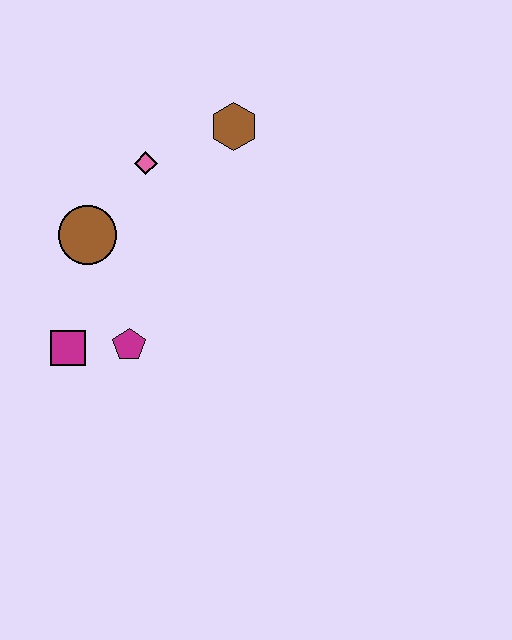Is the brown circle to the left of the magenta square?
No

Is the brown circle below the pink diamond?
Yes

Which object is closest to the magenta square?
The magenta pentagon is closest to the magenta square.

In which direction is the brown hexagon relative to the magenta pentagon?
The brown hexagon is above the magenta pentagon.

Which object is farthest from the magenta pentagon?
The brown hexagon is farthest from the magenta pentagon.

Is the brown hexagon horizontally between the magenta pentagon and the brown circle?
No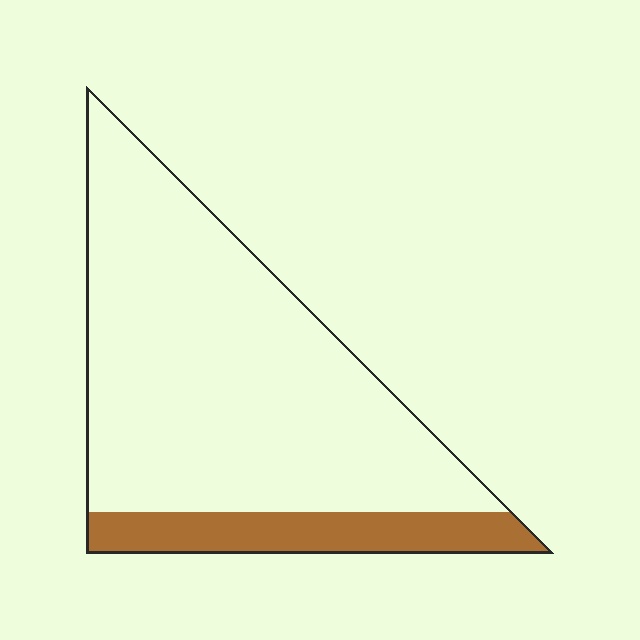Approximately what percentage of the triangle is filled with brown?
Approximately 15%.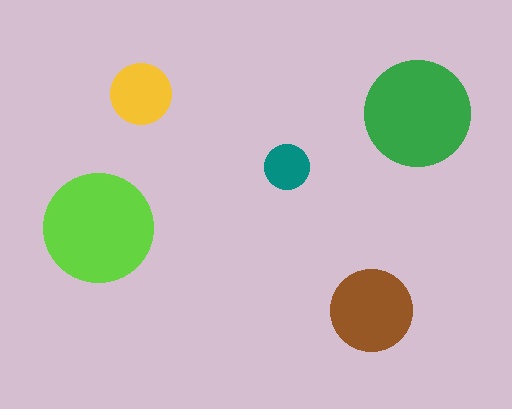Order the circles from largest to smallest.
the lime one, the green one, the brown one, the yellow one, the teal one.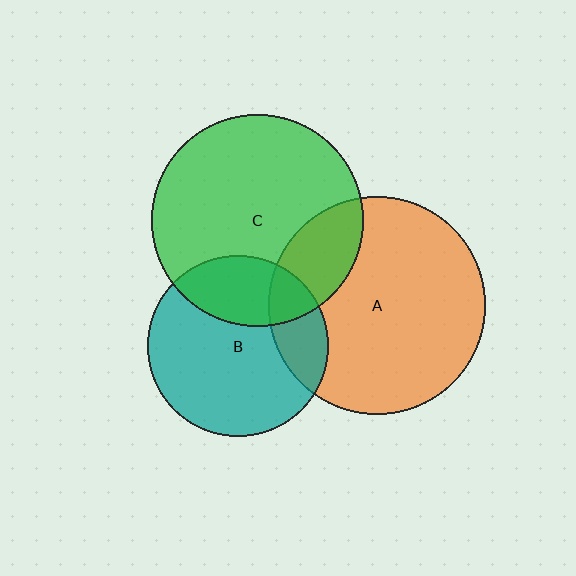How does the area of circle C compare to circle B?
Approximately 1.4 times.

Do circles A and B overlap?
Yes.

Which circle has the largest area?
Circle A (orange).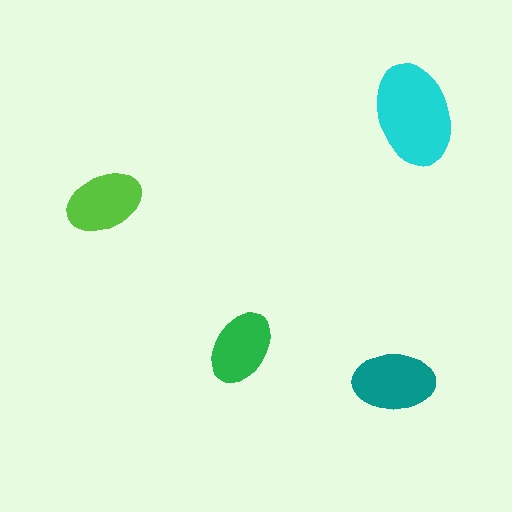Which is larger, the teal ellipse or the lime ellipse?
The teal one.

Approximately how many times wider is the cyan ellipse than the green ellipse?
About 1.5 times wider.